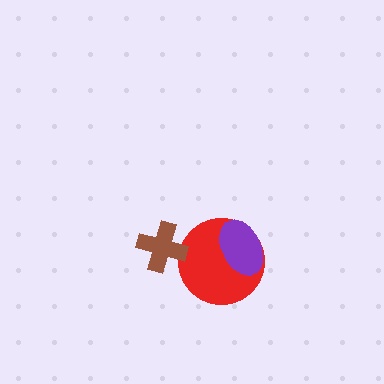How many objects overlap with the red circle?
2 objects overlap with the red circle.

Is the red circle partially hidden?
Yes, it is partially covered by another shape.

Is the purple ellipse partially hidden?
No, no other shape covers it.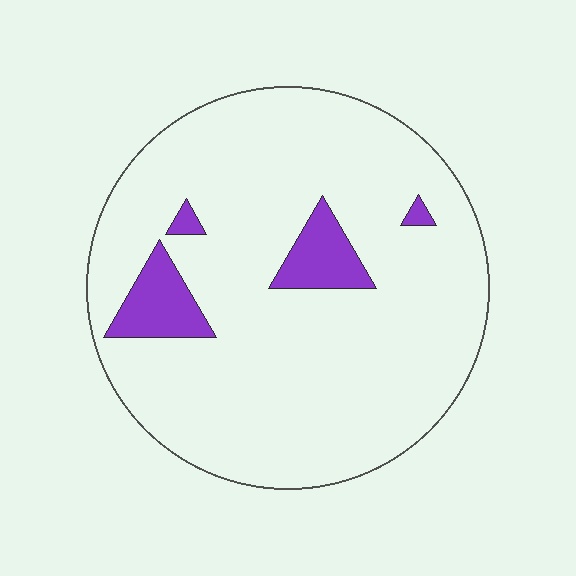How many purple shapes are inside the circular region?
4.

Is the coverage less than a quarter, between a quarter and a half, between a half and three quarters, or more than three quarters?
Less than a quarter.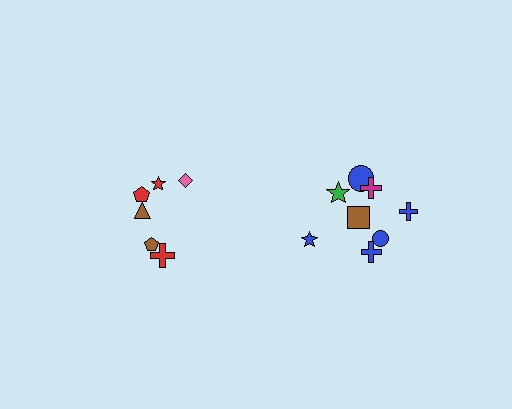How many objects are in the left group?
There are 6 objects.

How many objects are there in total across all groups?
There are 14 objects.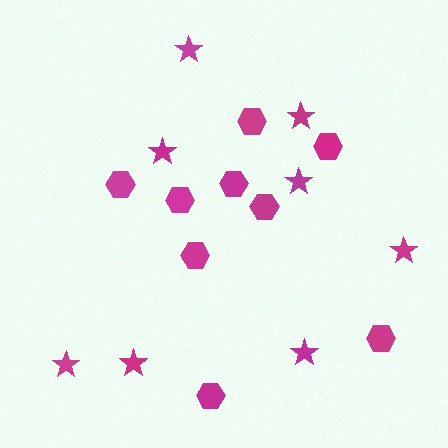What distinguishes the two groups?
There are 2 groups: one group of hexagons (9) and one group of stars (8).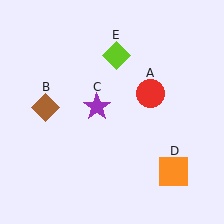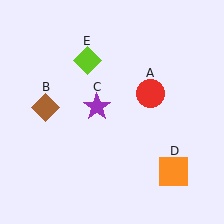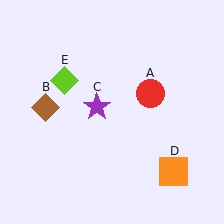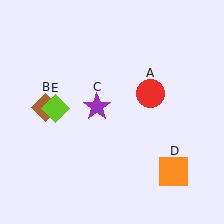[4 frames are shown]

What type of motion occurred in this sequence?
The lime diamond (object E) rotated counterclockwise around the center of the scene.